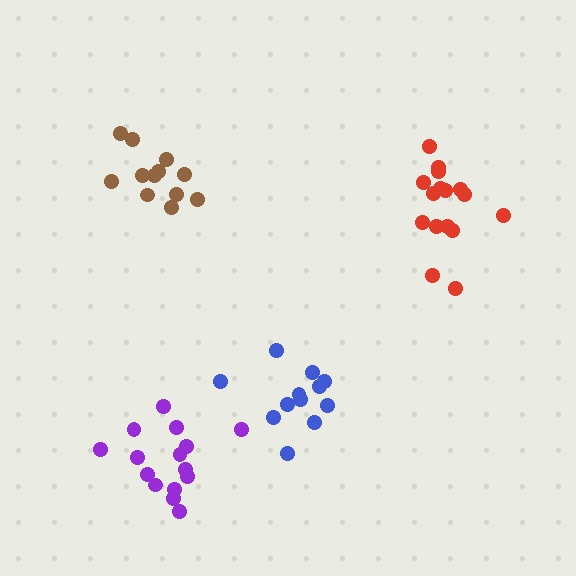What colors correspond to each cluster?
The clusters are colored: blue, brown, red, purple.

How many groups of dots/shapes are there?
There are 4 groups.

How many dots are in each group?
Group 1: 12 dots, Group 2: 12 dots, Group 3: 16 dots, Group 4: 15 dots (55 total).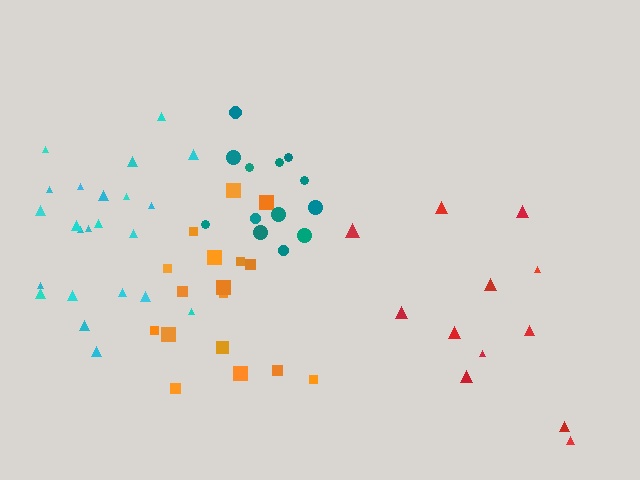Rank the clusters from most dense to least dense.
cyan, teal, orange, red.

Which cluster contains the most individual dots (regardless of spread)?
Cyan (23).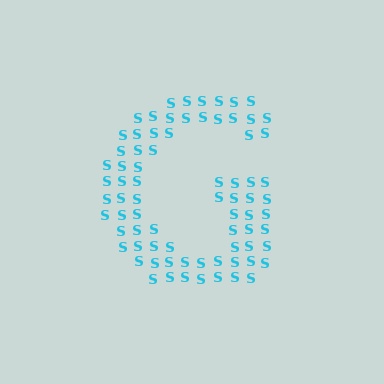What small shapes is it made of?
It is made of small letter S's.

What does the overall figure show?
The overall figure shows the letter G.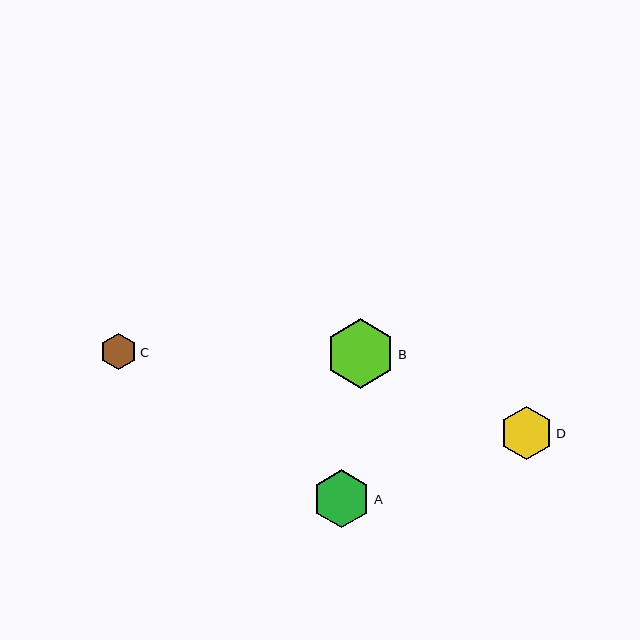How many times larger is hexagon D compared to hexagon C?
Hexagon D is approximately 1.5 times the size of hexagon C.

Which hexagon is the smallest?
Hexagon C is the smallest with a size of approximately 36 pixels.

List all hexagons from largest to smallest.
From largest to smallest: B, A, D, C.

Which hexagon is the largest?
Hexagon B is the largest with a size of approximately 69 pixels.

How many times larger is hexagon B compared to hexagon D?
Hexagon B is approximately 1.3 times the size of hexagon D.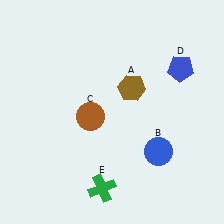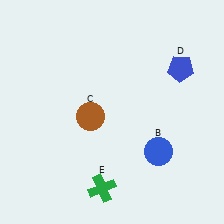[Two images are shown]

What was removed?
The brown hexagon (A) was removed in Image 2.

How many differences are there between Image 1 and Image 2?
There is 1 difference between the two images.